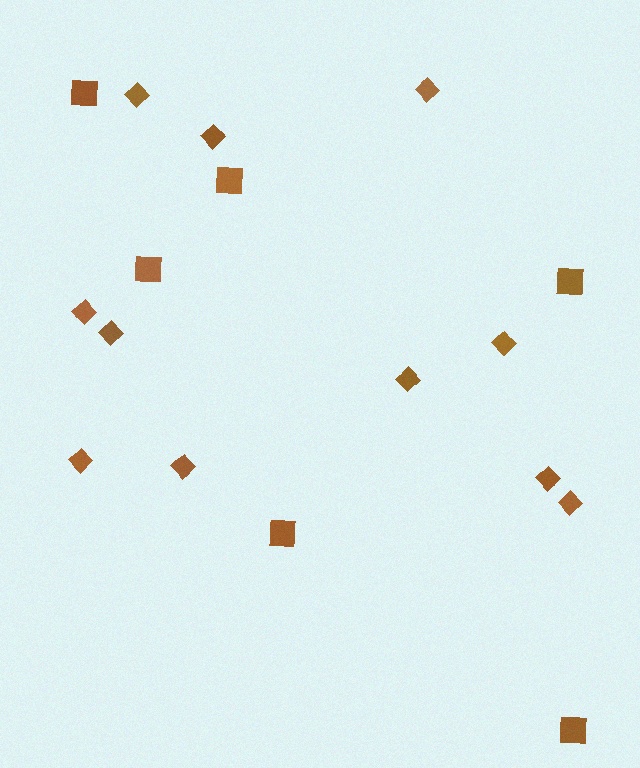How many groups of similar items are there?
There are 2 groups: one group of diamonds (11) and one group of squares (6).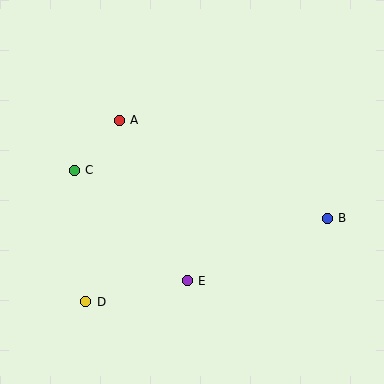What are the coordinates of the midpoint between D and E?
The midpoint between D and E is at (137, 291).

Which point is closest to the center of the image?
Point E at (187, 281) is closest to the center.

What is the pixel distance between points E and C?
The distance between E and C is 158 pixels.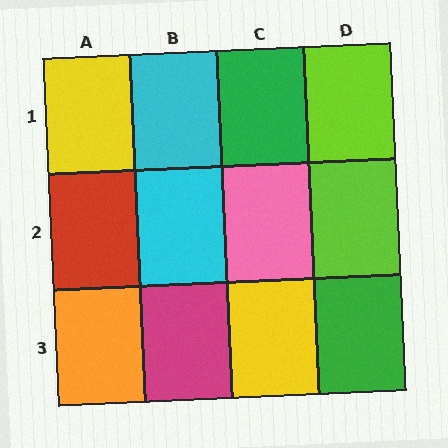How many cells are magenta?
1 cell is magenta.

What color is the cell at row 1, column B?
Cyan.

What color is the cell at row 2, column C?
Pink.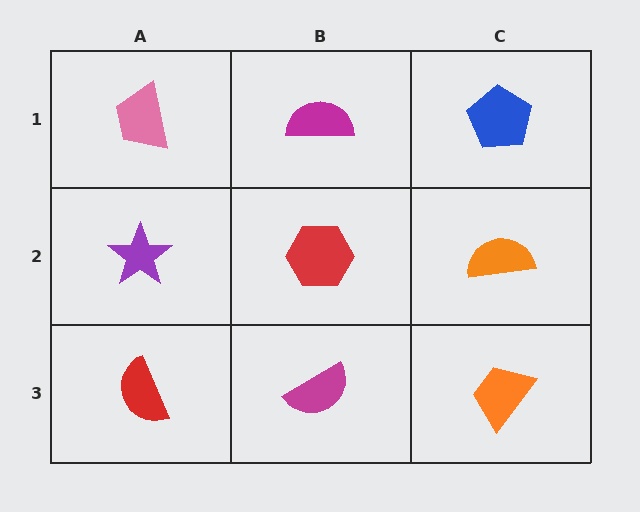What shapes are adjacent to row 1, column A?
A purple star (row 2, column A), a magenta semicircle (row 1, column B).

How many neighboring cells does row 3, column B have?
3.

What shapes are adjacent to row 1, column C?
An orange semicircle (row 2, column C), a magenta semicircle (row 1, column B).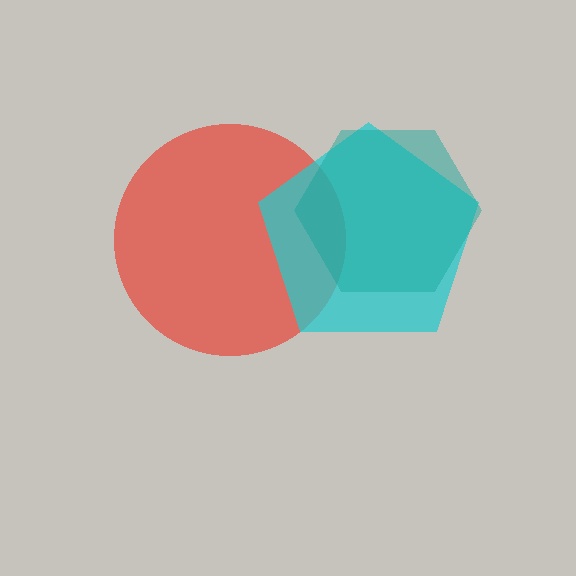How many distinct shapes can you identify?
There are 3 distinct shapes: a red circle, a cyan pentagon, a teal hexagon.